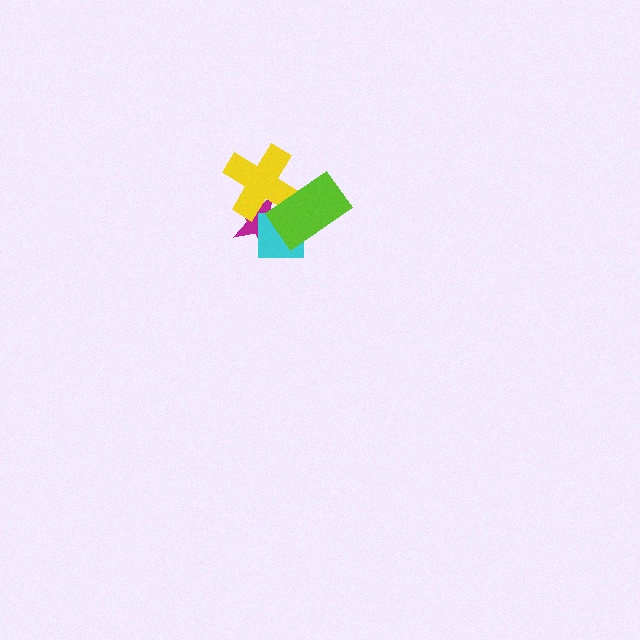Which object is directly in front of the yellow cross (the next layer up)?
The cyan square is directly in front of the yellow cross.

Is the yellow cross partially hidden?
Yes, it is partially covered by another shape.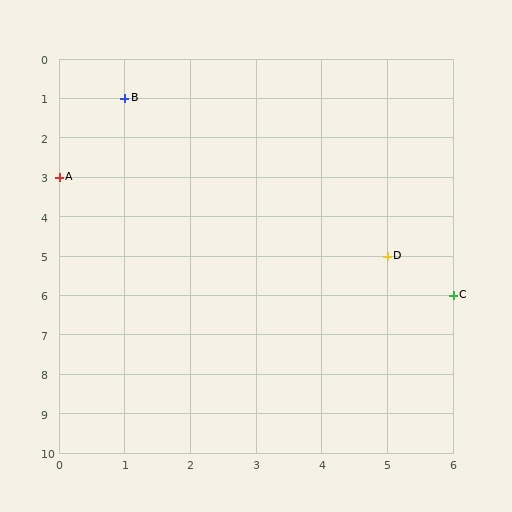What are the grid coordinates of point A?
Point A is at grid coordinates (0, 3).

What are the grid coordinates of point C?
Point C is at grid coordinates (6, 6).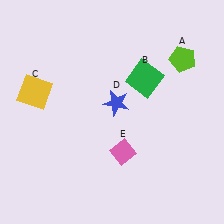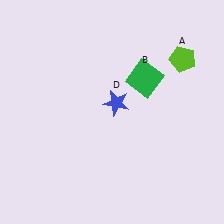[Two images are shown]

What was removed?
The pink diamond (E), the yellow square (C) were removed in Image 2.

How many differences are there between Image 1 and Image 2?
There are 2 differences between the two images.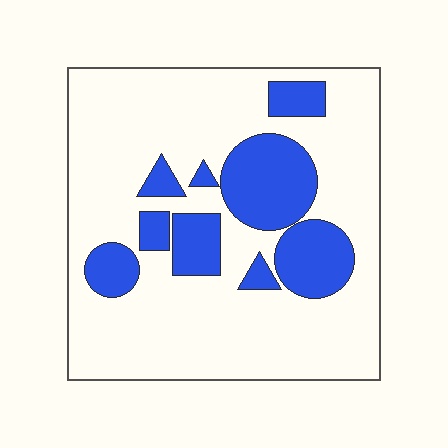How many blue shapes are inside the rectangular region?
9.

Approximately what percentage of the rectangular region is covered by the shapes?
Approximately 25%.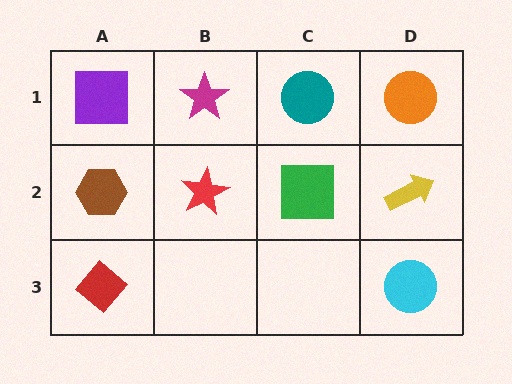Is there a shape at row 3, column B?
No, that cell is empty.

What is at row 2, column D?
A yellow arrow.